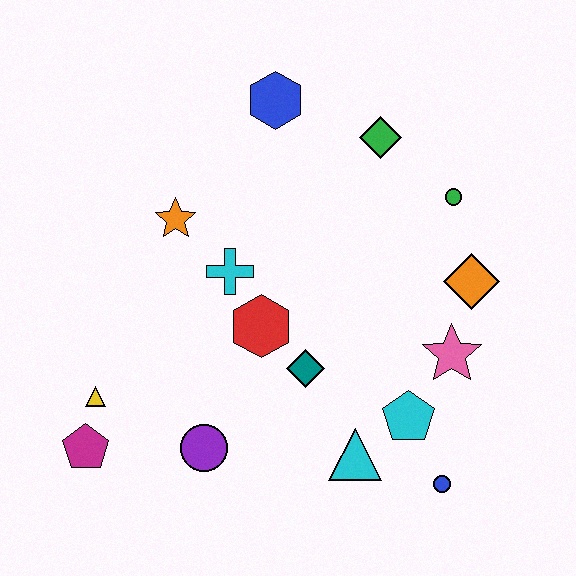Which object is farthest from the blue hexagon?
The blue circle is farthest from the blue hexagon.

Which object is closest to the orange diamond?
The pink star is closest to the orange diamond.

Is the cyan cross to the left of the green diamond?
Yes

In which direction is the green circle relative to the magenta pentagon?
The green circle is to the right of the magenta pentagon.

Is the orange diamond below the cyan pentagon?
No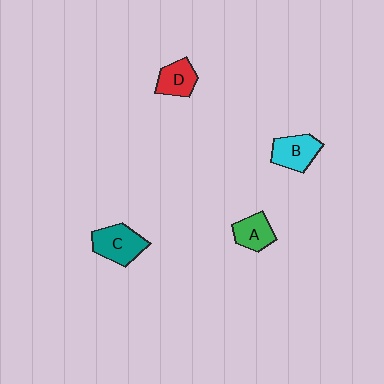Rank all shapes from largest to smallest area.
From largest to smallest: C (teal), B (cyan), D (red), A (green).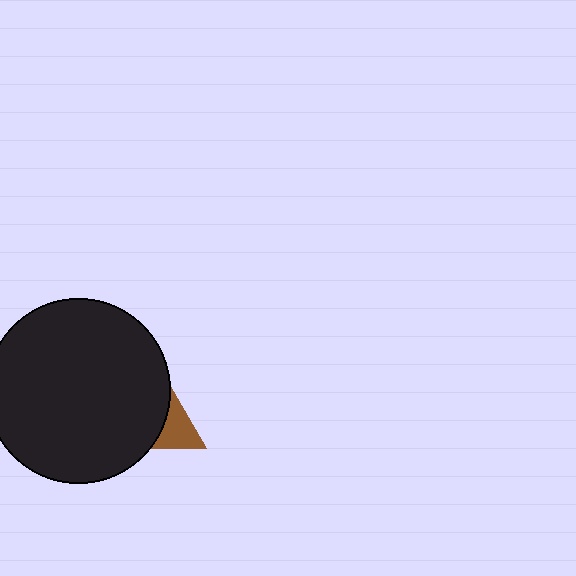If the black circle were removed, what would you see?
You would see the complete brown triangle.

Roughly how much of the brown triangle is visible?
A small part of it is visible (roughly 38%).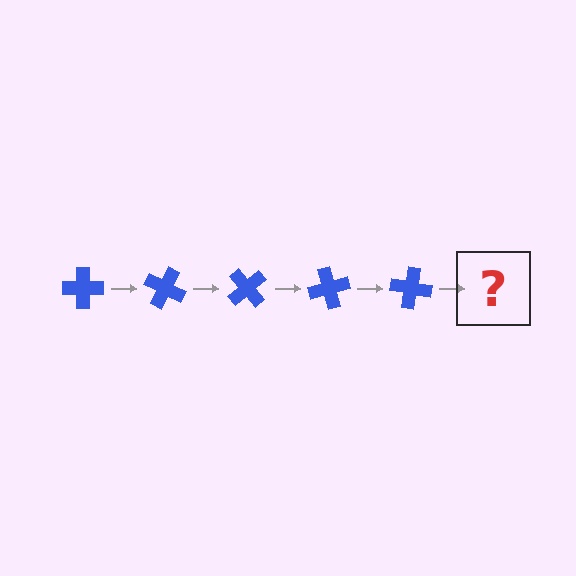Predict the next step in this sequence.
The next step is a blue cross rotated 125 degrees.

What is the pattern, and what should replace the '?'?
The pattern is that the cross rotates 25 degrees each step. The '?' should be a blue cross rotated 125 degrees.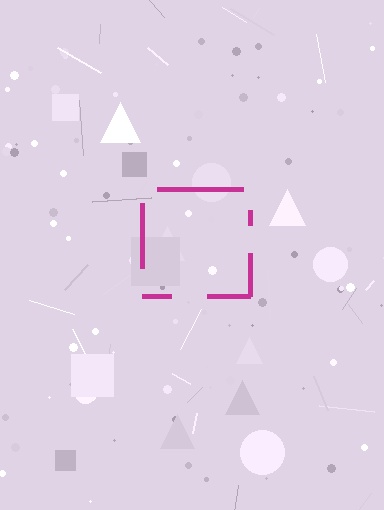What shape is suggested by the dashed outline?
The dashed outline suggests a square.